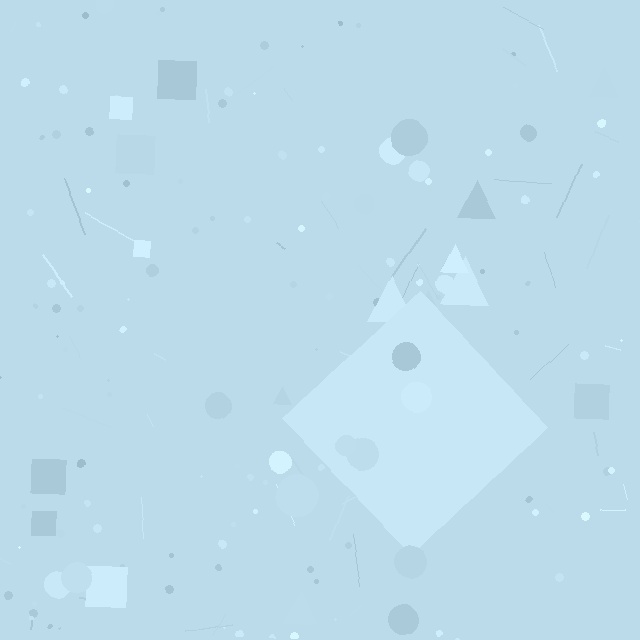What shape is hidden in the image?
A diamond is hidden in the image.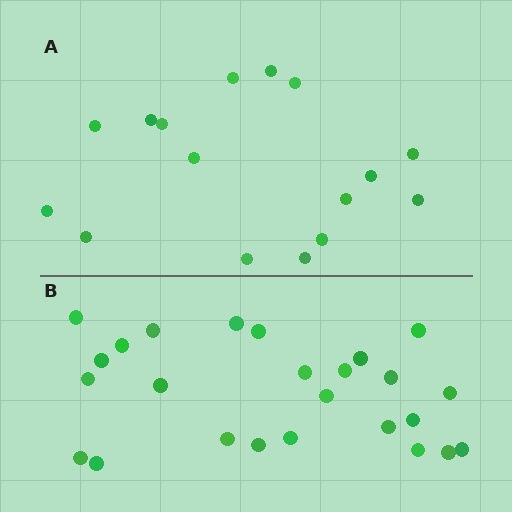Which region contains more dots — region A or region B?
Region B (the bottom region) has more dots.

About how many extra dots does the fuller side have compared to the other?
Region B has roughly 8 or so more dots than region A.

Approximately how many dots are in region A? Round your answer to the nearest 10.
About 20 dots. (The exact count is 16, which rounds to 20.)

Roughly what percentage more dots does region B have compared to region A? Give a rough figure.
About 55% more.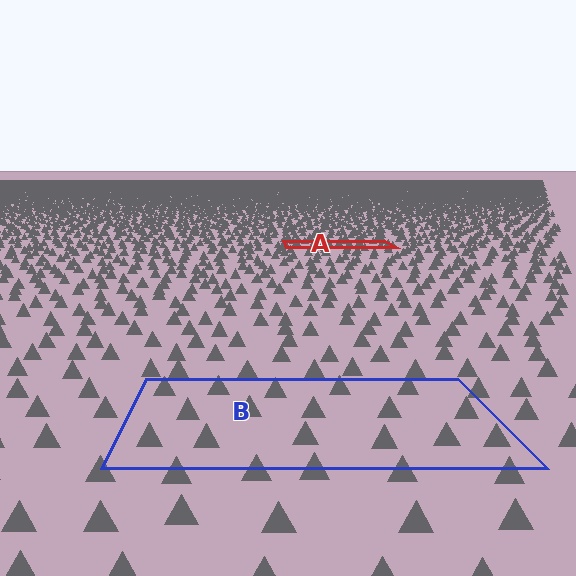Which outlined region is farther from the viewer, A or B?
Region A is farther from the viewer — the texture elements inside it appear smaller and more densely packed.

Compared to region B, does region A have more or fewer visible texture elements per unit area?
Region A has more texture elements per unit area — they are packed more densely because it is farther away.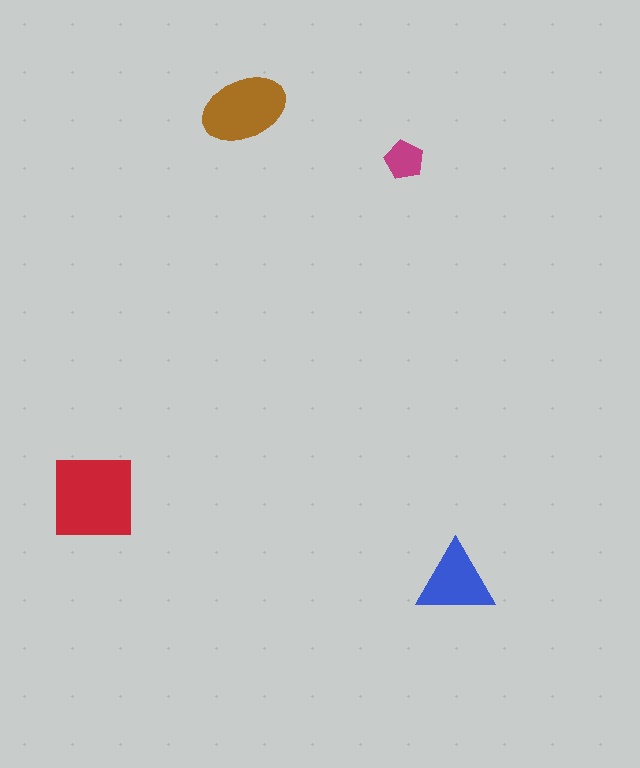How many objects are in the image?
There are 4 objects in the image.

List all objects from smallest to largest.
The magenta pentagon, the blue triangle, the brown ellipse, the red square.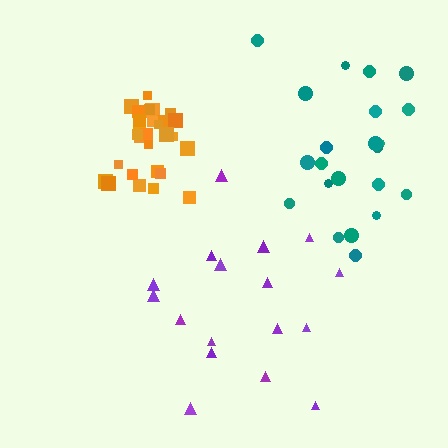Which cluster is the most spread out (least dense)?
Purple.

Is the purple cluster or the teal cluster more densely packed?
Teal.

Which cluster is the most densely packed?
Orange.